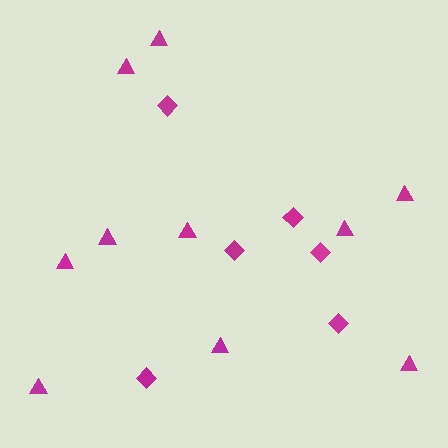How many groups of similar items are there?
There are 2 groups: one group of triangles (10) and one group of diamonds (6).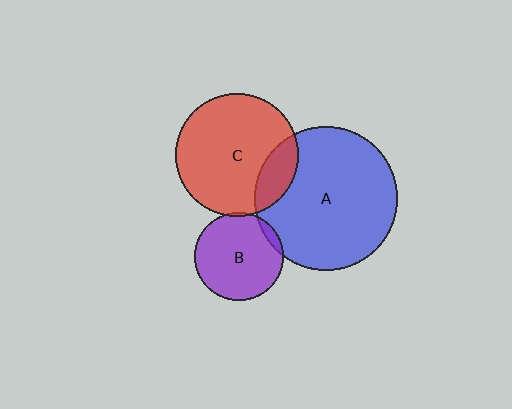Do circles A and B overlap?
Yes.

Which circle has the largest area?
Circle A (blue).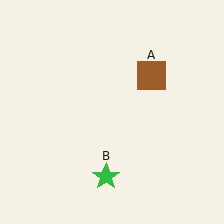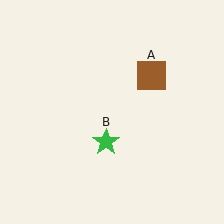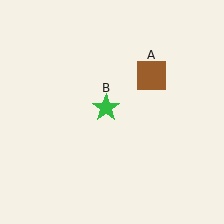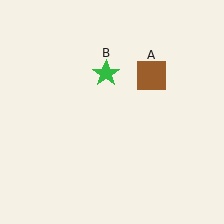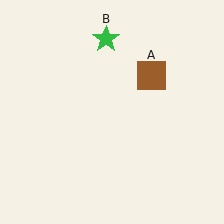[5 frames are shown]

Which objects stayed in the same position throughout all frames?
Brown square (object A) remained stationary.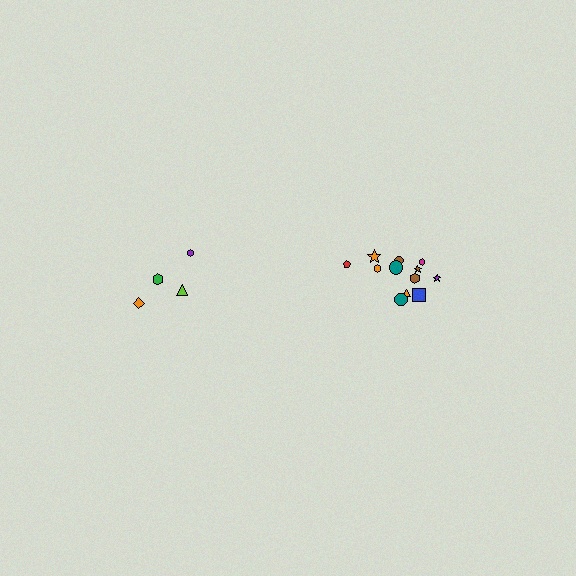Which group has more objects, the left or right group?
The right group.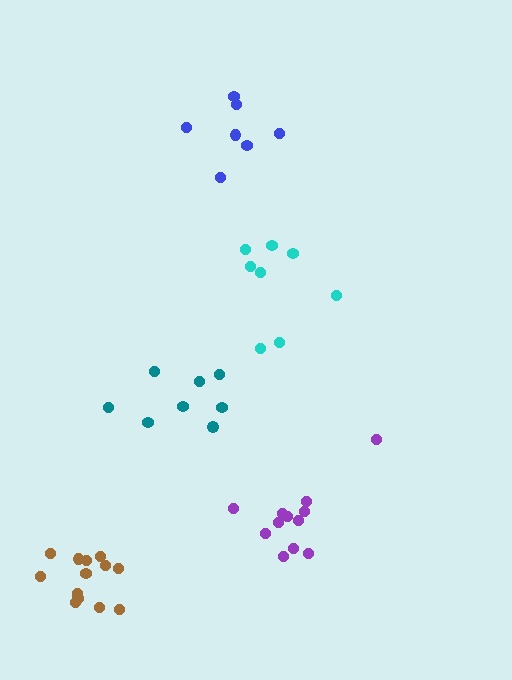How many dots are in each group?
Group 1: 12 dots, Group 2: 13 dots, Group 3: 8 dots, Group 4: 7 dots, Group 5: 8 dots (48 total).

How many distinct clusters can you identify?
There are 5 distinct clusters.